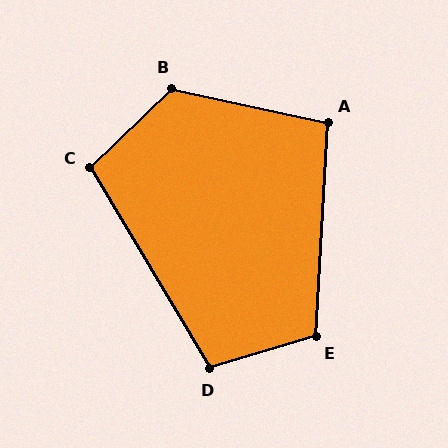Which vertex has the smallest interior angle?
A, at approximately 99 degrees.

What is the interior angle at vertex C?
Approximately 103 degrees (obtuse).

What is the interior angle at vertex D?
Approximately 104 degrees (obtuse).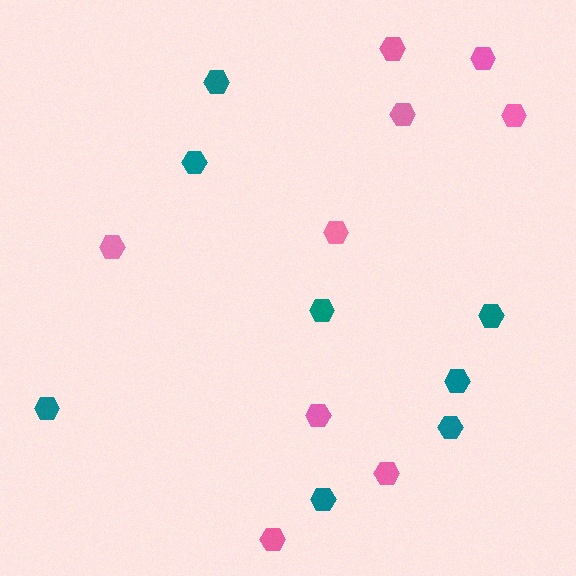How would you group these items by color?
There are 2 groups: one group of pink hexagons (9) and one group of teal hexagons (8).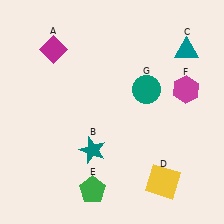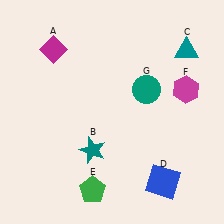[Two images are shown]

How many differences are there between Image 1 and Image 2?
There is 1 difference between the two images.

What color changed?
The square (D) changed from yellow in Image 1 to blue in Image 2.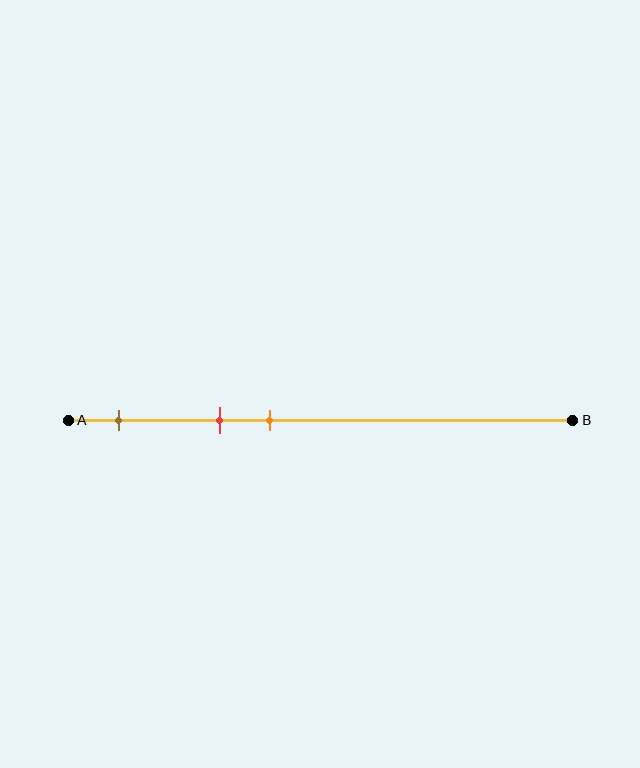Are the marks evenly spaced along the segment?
Yes, the marks are approximately evenly spaced.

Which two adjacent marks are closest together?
The red and orange marks are the closest adjacent pair.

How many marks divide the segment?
There are 3 marks dividing the segment.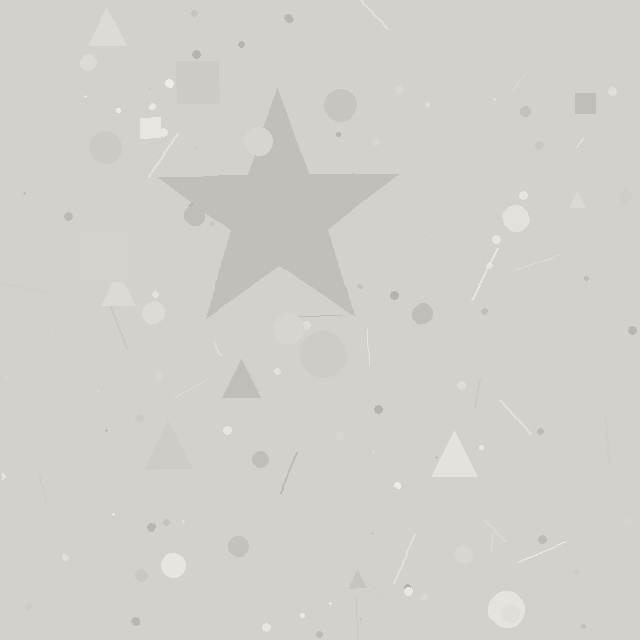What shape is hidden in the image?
A star is hidden in the image.